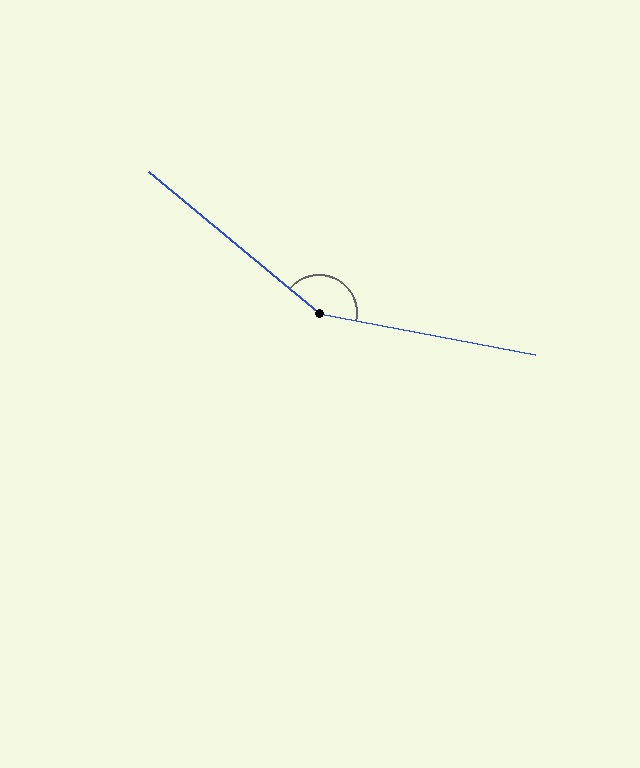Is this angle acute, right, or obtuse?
It is obtuse.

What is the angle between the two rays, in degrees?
Approximately 151 degrees.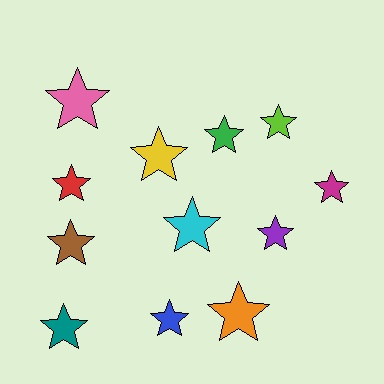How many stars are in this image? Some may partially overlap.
There are 12 stars.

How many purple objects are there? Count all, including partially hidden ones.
There is 1 purple object.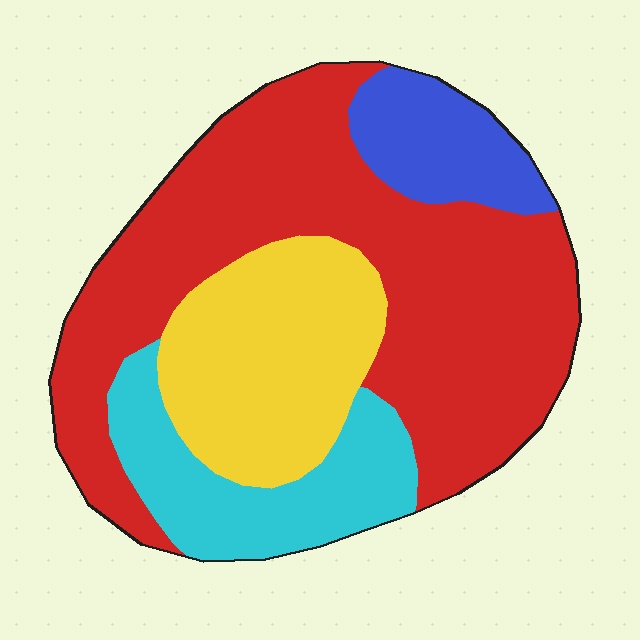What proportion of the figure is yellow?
Yellow covers about 20% of the figure.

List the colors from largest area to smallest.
From largest to smallest: red, yellow, cyan, blue.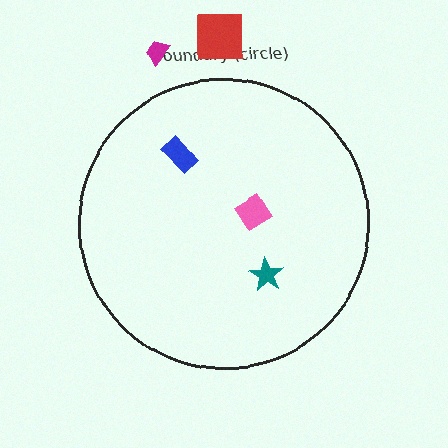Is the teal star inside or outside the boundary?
Inside.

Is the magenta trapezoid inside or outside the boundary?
Outside.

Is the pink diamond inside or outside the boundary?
Inside.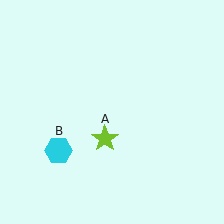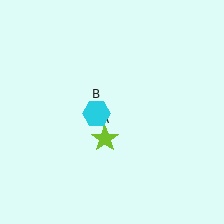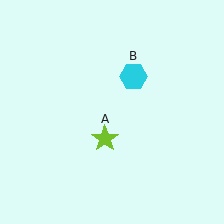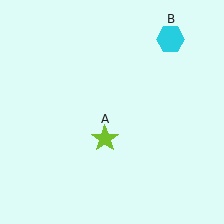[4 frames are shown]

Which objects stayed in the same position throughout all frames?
Lime star (object A) remained stationary.